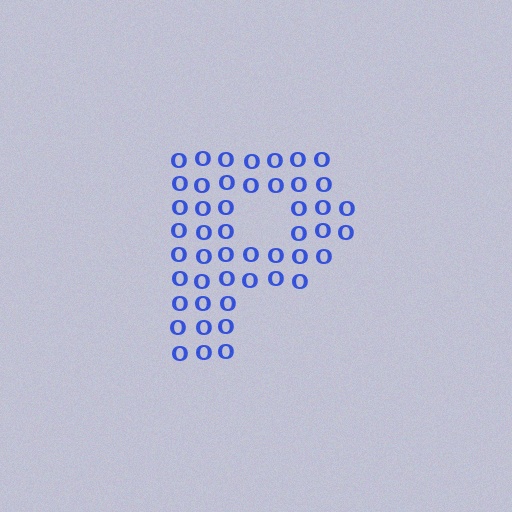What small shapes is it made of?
It is made of small letter O's.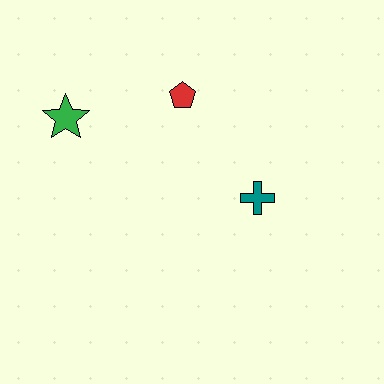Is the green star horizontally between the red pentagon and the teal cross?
No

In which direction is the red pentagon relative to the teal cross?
The red pentagon is above the teal cross.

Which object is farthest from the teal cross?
The green star is farthest from the teal cross.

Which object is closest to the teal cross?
The red pentagon is closest to the teal cross.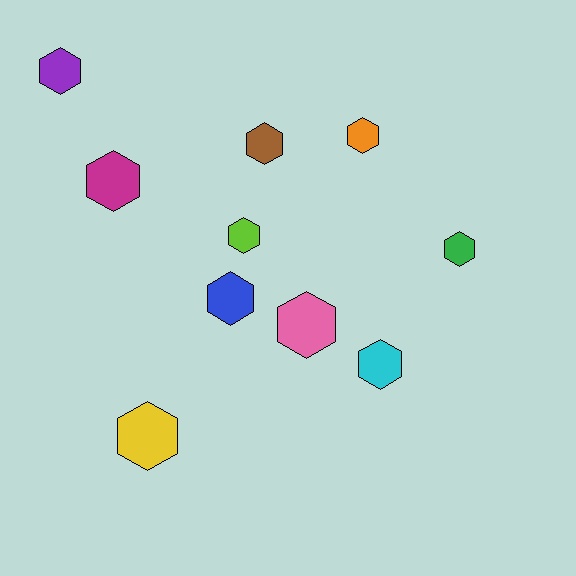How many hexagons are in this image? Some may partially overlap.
There are 10 hexagons.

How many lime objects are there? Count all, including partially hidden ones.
There is 1 lime object.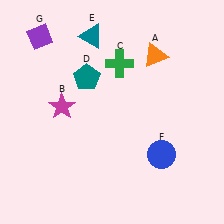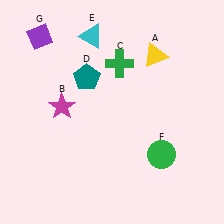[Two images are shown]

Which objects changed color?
A changed from orange to yellow. E changed from teal to cyan. F changed from blue to green.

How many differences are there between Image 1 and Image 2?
There are 3 differences between the two images.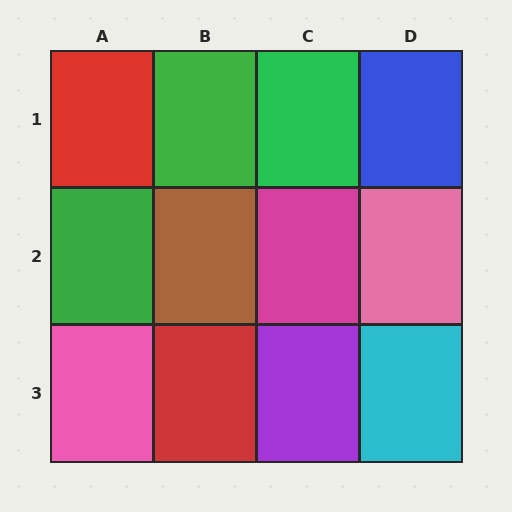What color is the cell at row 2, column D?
Pink.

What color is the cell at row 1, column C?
Green.